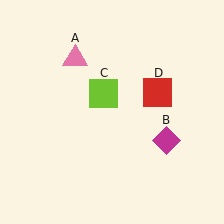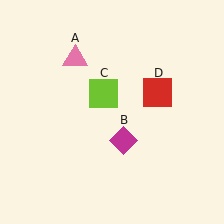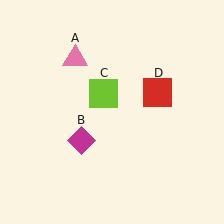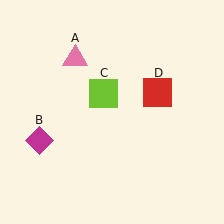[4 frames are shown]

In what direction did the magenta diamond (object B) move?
The magenta diamond (object B) moved left.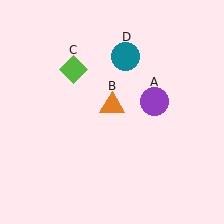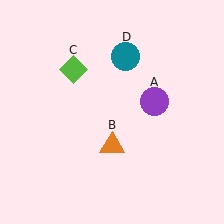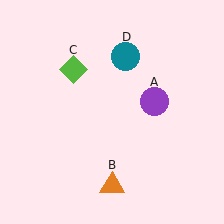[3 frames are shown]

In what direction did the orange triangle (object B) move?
The orange triangle (object B) moved down.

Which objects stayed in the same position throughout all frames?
Purple circle (object A) and lime diamond (object C) and teal circle (object D) remained stationary.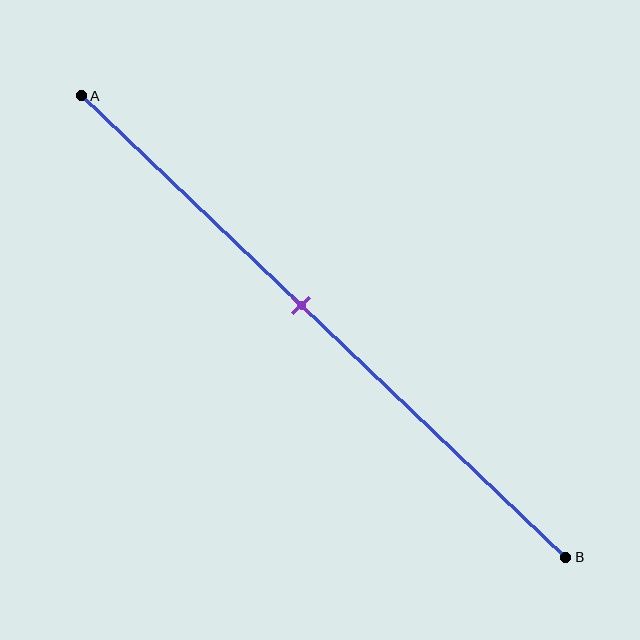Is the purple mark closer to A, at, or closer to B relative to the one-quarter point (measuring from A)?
The purple mark is closer to point B than the one-quarter point of segment AB.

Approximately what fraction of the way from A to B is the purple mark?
The purple mark is approximately 45% of the way from A to B.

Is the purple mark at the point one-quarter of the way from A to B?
No, the mark is at about 45% from A, not at the 25% one-quarter point.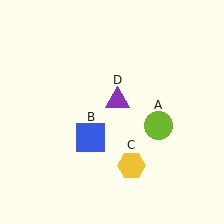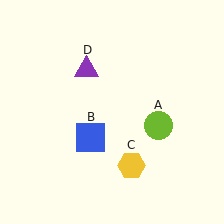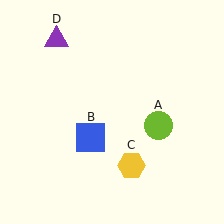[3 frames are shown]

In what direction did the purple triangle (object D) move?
The purple triangle (object D) moved up and to the left.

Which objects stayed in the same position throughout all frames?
Lime circle (object A) and blue square (object B) and yellow hexagon (object C) remained stationary.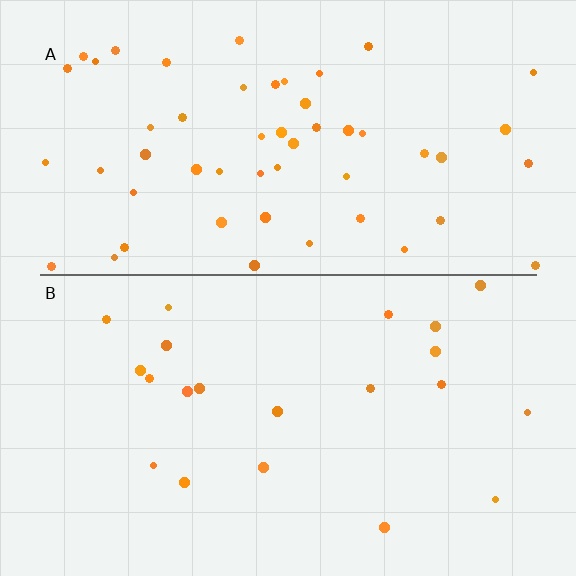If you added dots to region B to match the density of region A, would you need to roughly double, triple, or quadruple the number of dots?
Approximately triple.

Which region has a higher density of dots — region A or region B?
A (the top).